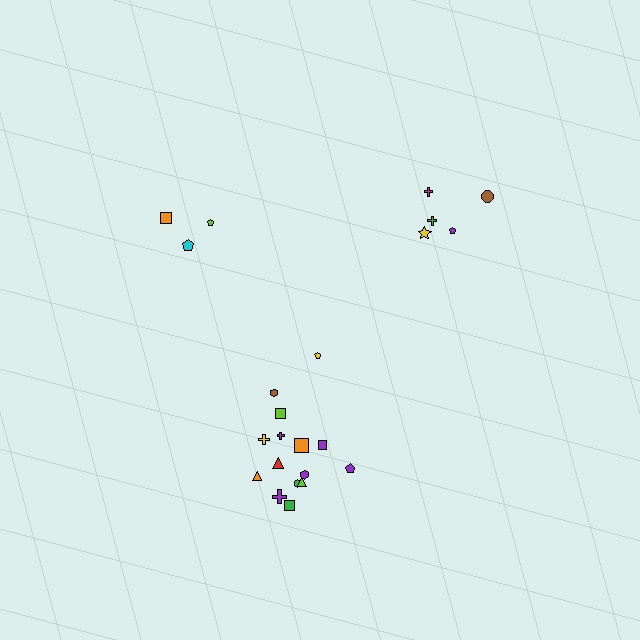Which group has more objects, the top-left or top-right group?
The top-right group.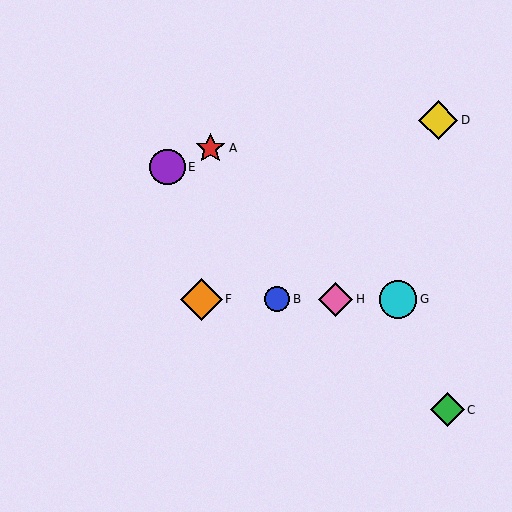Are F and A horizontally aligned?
No, F is at y≈299 and A is at y≈148.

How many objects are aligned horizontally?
4 objects (B, F, G, H) are aligned horizontally.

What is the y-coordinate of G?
Object G is at y≈299.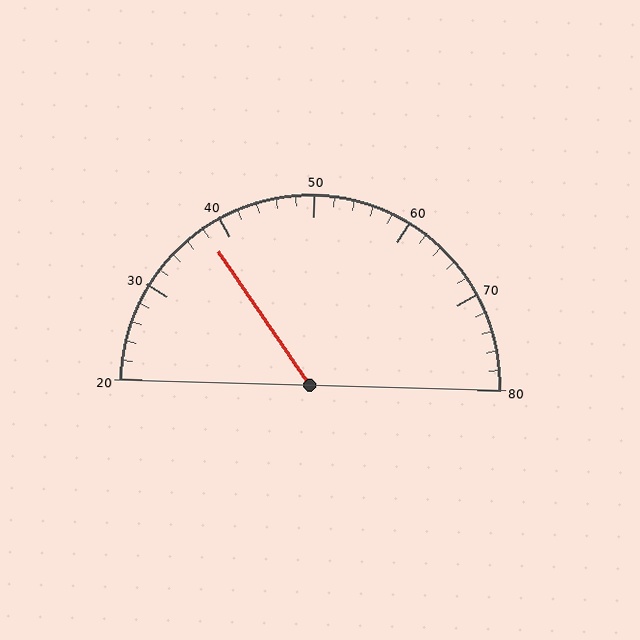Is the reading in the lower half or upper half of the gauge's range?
The reading is in the lower half of the range (20 to 80).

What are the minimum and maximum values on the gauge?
The gauge ranges from 20 to 80.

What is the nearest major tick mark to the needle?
The nearest major tick mark is 40.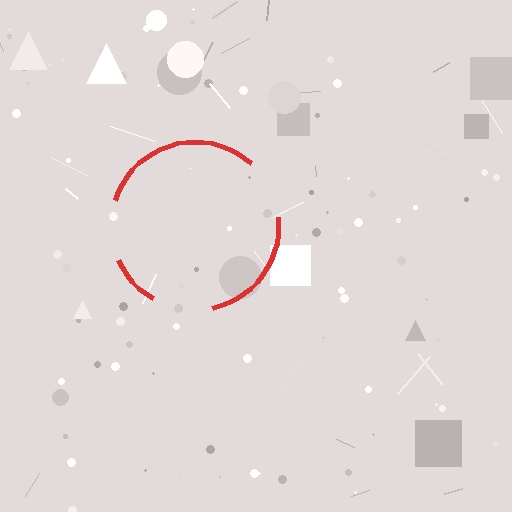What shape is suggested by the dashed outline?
The dashed outline suggests a circle.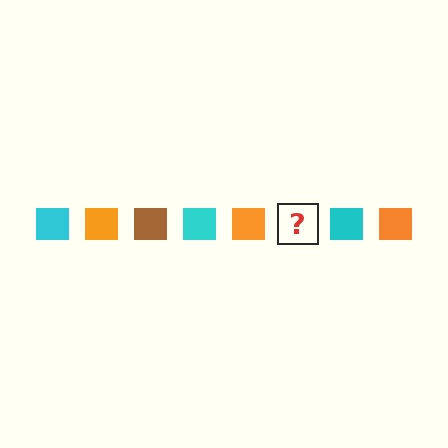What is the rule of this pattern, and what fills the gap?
The rule is that the pattern cycles through cyan, orange, brown squares. The gap should be filled with a brown square.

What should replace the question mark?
The question mark should be replaced with a brown square.